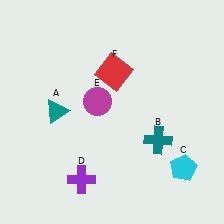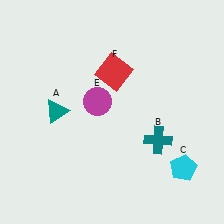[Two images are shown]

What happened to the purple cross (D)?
The purple cross (D) was removed in Image 2. It was in the bottom-left area of Image 1.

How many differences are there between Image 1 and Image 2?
There is 1 difference between the two images.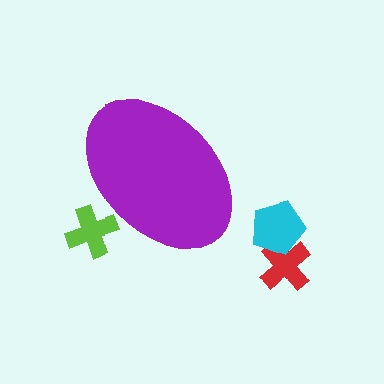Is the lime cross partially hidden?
Yes, the lime cross is partially hidden behind the purple ellipse.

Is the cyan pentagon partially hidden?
No, the cyan pentagon is fully visible.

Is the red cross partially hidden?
No, the red cross is fully visible.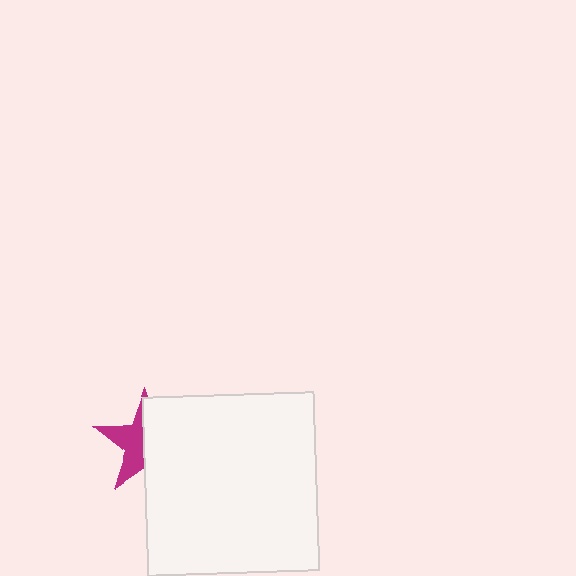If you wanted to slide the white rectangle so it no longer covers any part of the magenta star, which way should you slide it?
Slide it right — that is the most direct way to separate the two shapes.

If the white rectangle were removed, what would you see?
You would see the complete magenta star.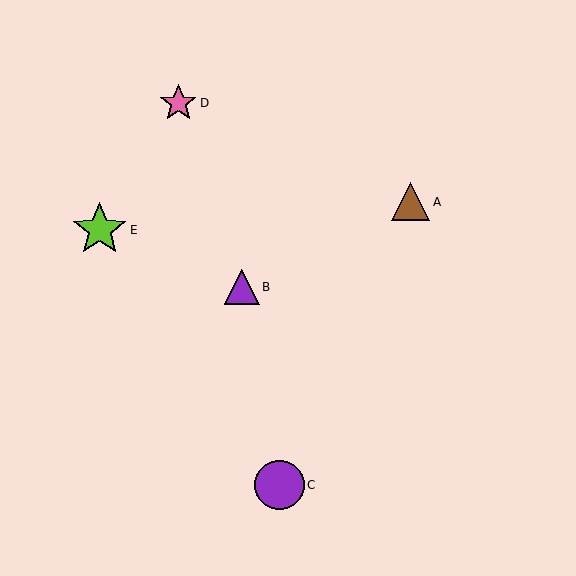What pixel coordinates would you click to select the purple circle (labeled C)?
Click at (280, 485) to select the purple circle C.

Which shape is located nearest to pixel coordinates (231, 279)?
The purple triangle (labeled B) at (242, 287) is nearest to that location.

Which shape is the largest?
The lime star (labeled E) is the largest.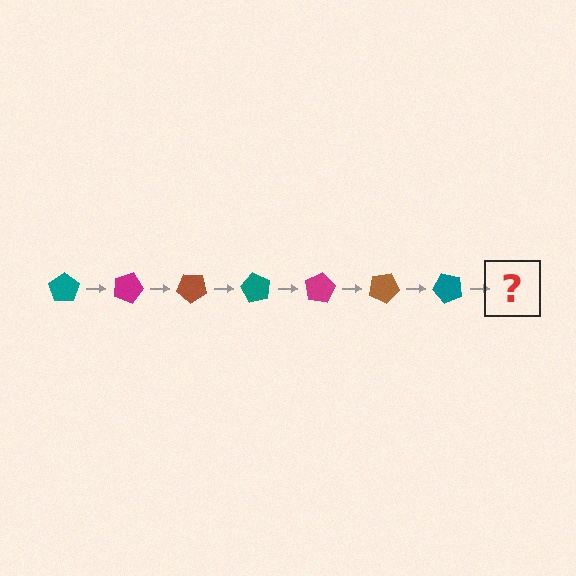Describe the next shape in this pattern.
It should be a magenta pentagon, rotated 140 degrees from the start.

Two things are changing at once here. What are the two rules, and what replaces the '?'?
The two rules are that it rotates 20 degrees each step and the color cycles through teal, magenta, and brown. The '?' should be a magenta pentagon, rotated 140 degrees from the start.